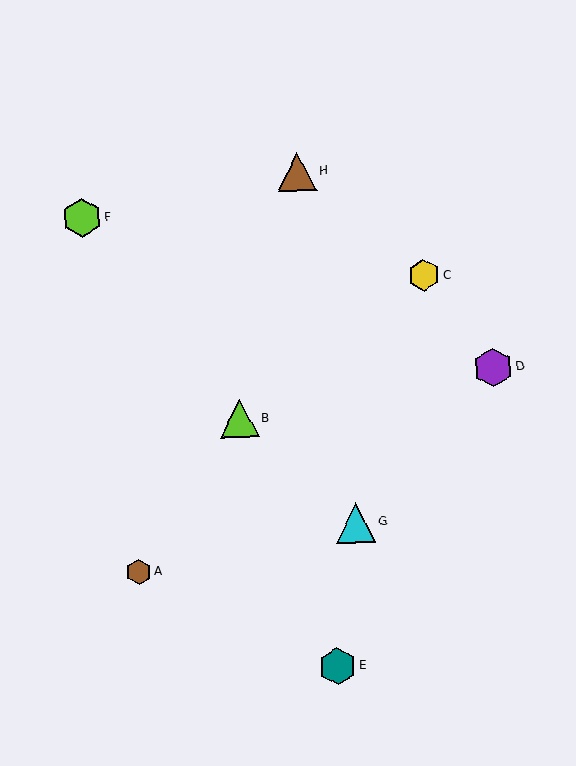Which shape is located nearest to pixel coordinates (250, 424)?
The lime triangle (labeled B) at (239, 419) is nearest to that location.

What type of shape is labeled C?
Shape C is a yellow hexagon.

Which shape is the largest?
The cyan triangle (labeled G) is the largest.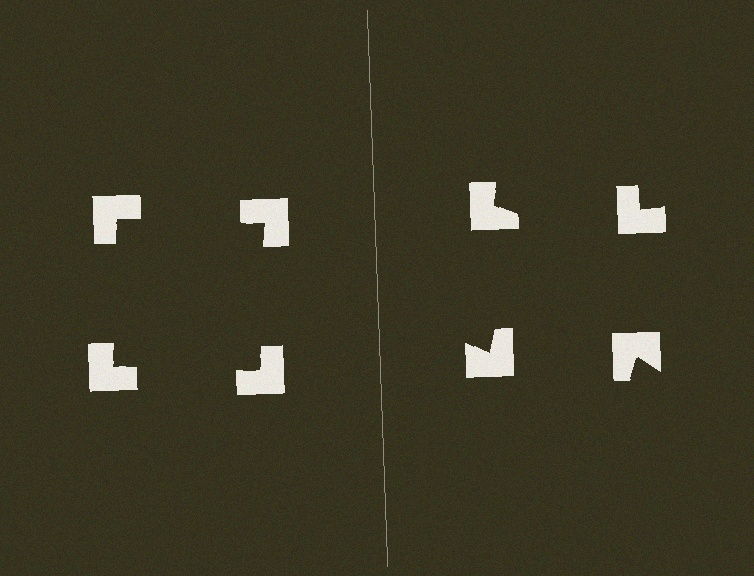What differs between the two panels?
The notched squares are positioned identically on both sides; only the wedge orientations differ. On the left they align to a square; on the right they are misaligned.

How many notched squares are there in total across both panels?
8 — 4 on each side.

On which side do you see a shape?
An illusory square appears on the left side. On the right side the wedge cuts are rotated, so no coherent shape forms.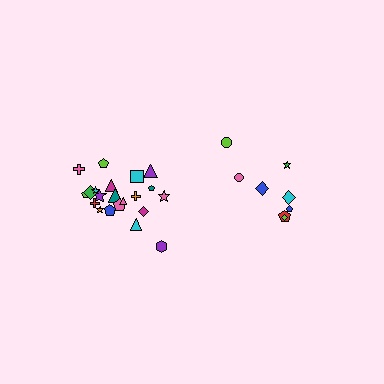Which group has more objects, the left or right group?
The left group.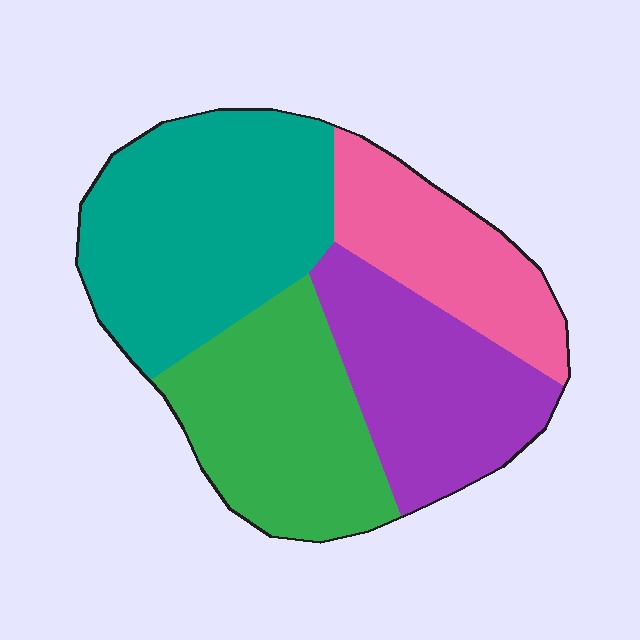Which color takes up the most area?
Teal, at roughly 35%.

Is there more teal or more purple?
Teal.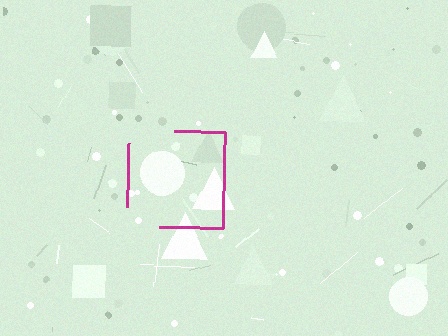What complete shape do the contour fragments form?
The contour fragments form a square.